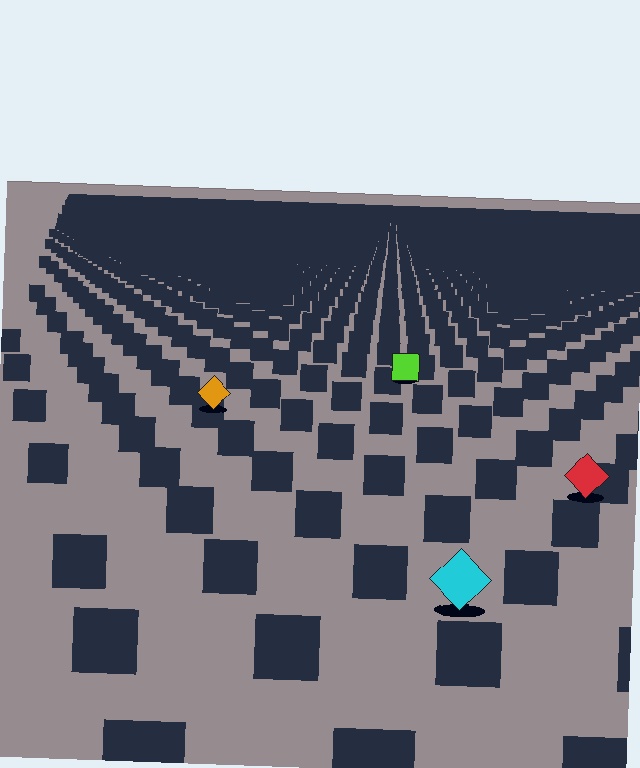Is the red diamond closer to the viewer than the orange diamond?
Yes. The red diamond is closer — you can tell from the texture gradient: the ground texture is coarser near it.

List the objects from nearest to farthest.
From nearest to farthest: the cyan diamond, the red diamond, the orange diamond, the lime square.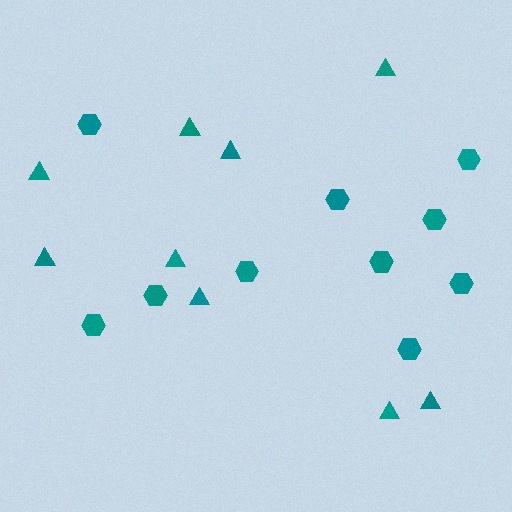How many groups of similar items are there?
There are 2 groups: one group of triangles (9) and one group of hexagons (10).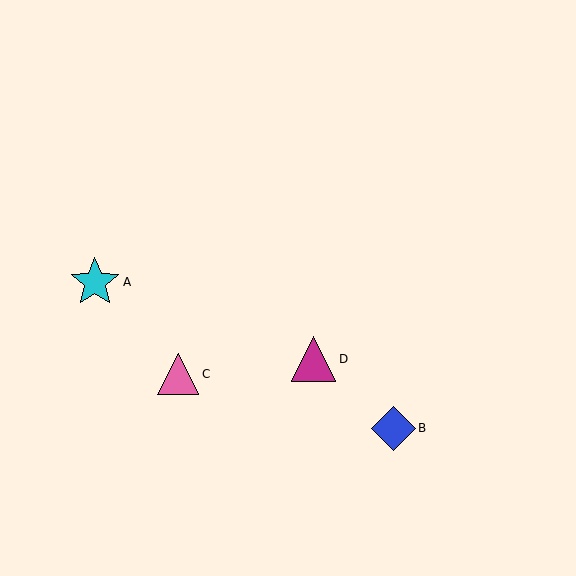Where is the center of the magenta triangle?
The center of the magenta triangle is at (314, 359).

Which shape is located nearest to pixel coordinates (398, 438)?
The blue diamond (labeled B) at (393, 428) is nearest to that location.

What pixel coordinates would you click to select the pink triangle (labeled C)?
Click at (178, 374) to select the pink triangle C.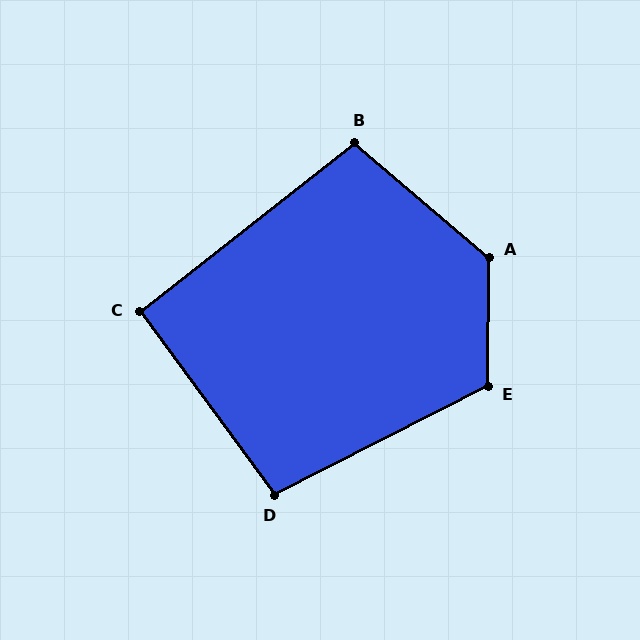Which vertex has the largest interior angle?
A, at approximately 130 degrees.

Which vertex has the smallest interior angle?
C, at approximately 92 degrees.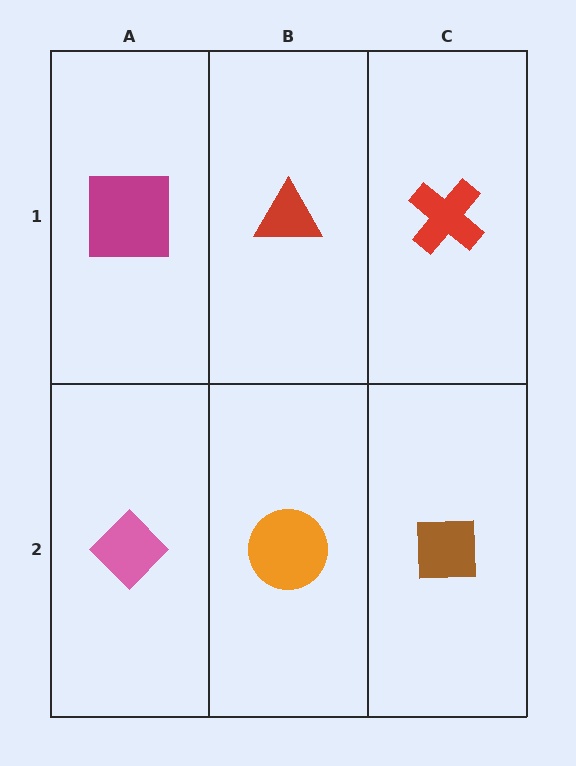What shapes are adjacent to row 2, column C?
A red cross (row 1, column C), an orange circle (row 2, column B).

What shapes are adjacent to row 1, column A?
A pink diamond (row 2, column A), a red triangle (row 1, column B).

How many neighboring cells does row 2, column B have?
3.